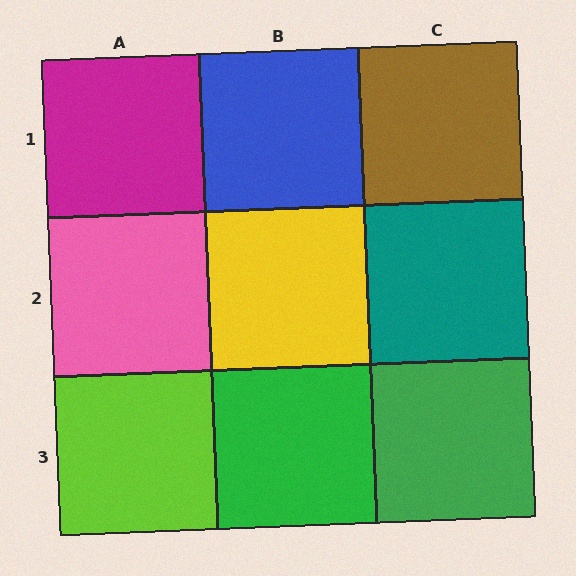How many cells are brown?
1 cell is brown.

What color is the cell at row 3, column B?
Green.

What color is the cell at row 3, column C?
Green.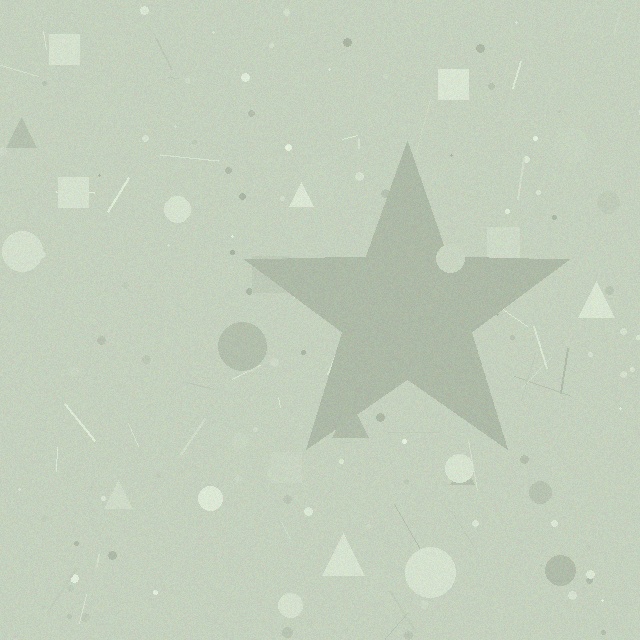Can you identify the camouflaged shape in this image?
The camouflaged shape is a star.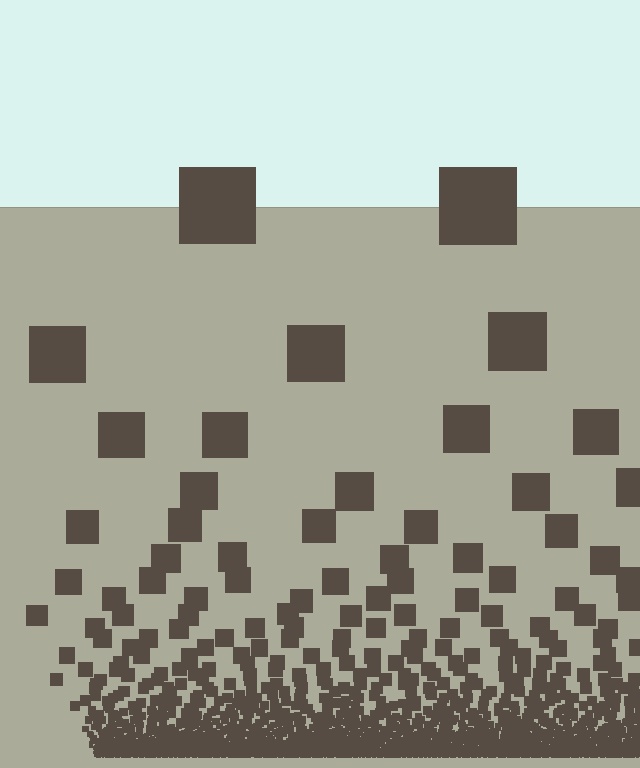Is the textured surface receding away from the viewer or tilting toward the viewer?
The surface appears to tilt toward the viewer. Texture elements get larger and sparser toward the top.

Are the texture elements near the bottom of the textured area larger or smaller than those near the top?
Smaller. The gradient is inverted — elements near the bottom are smaller and denser.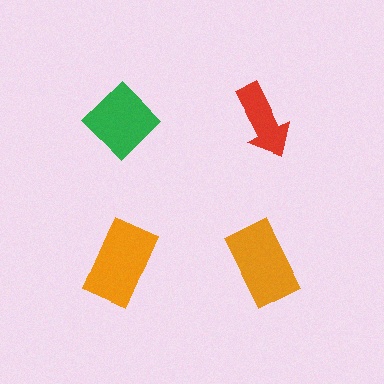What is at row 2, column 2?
An orange rectangle.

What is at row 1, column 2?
A red arrow.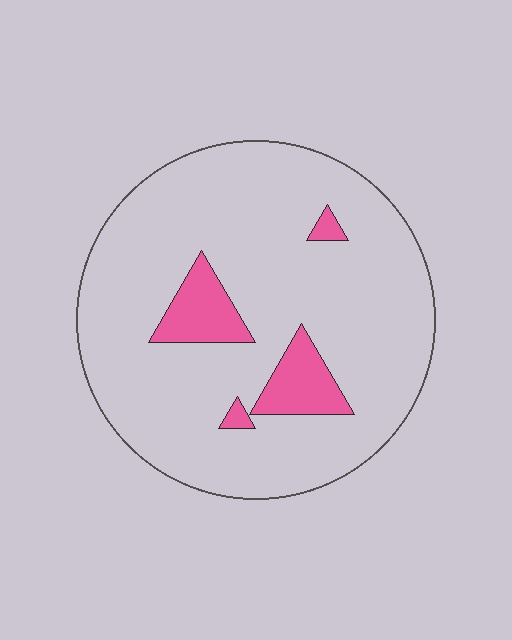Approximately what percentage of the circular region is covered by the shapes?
Approximately 10%.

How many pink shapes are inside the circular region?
4.